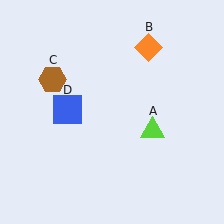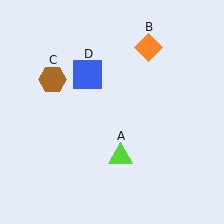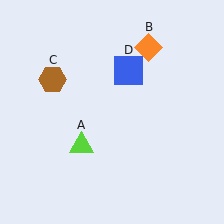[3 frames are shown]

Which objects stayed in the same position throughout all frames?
Orange diamond (object B) and brown hexagon (object C) remained stationary.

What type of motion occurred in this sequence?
The lime triangle (object A), blue square (object D) rotated clockwise around the center of the scene.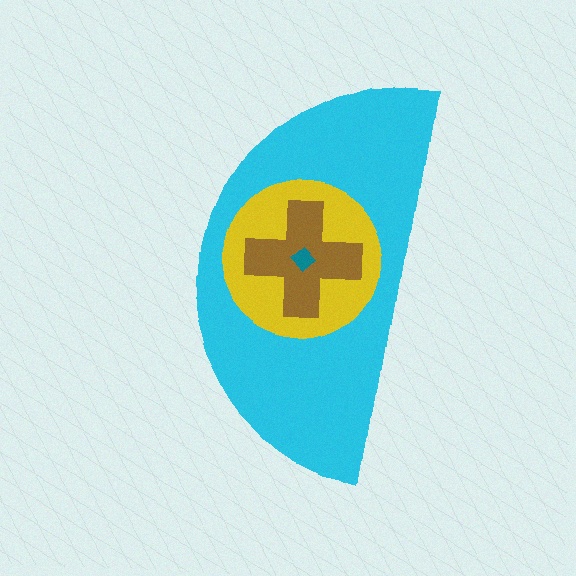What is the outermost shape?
The cyan semicircle.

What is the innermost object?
The teal diamond.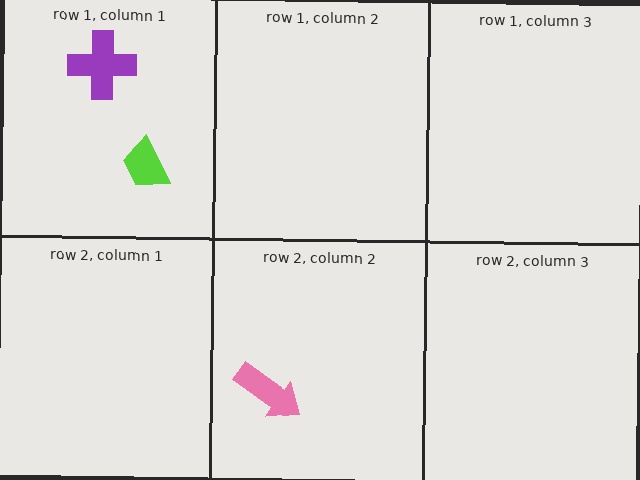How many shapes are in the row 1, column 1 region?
2.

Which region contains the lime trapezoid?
The row 1, column 1 region.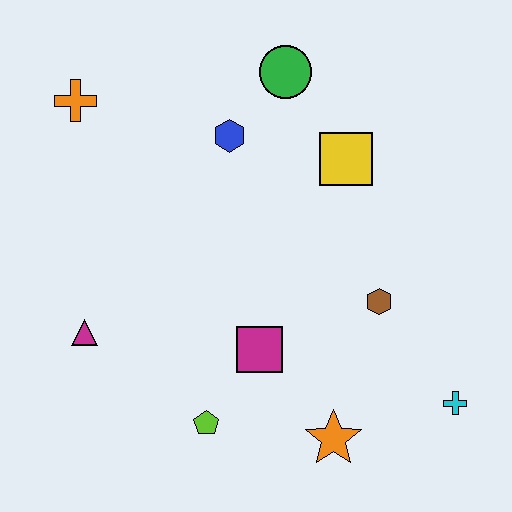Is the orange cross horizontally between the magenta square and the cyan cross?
No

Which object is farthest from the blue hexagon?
The cyan cross is farthest from the blue hexagon.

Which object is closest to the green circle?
The blue hexagon is closest to the green circle.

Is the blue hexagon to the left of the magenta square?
Yes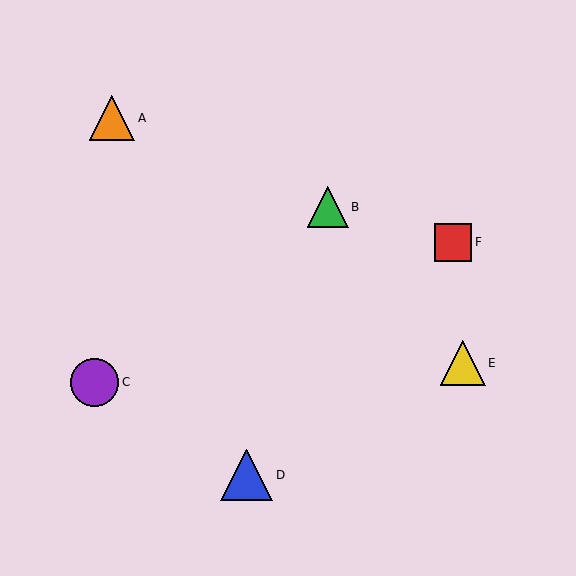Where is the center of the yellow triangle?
The center of the yellow triangle is at (463, 363).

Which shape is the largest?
The blue triangle (labeled D) is the largest.